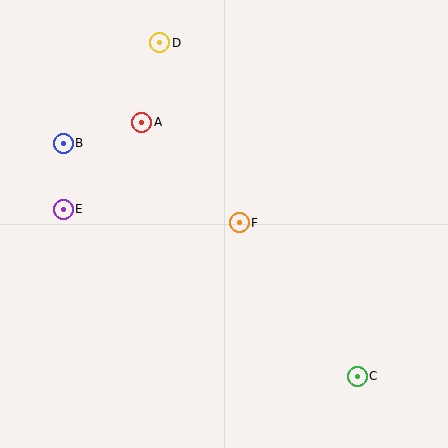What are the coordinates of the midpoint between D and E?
The midpoint between D and E is at (111, 126).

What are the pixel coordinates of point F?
Point F is at (239, 223).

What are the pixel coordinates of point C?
Point C is at (357, 376).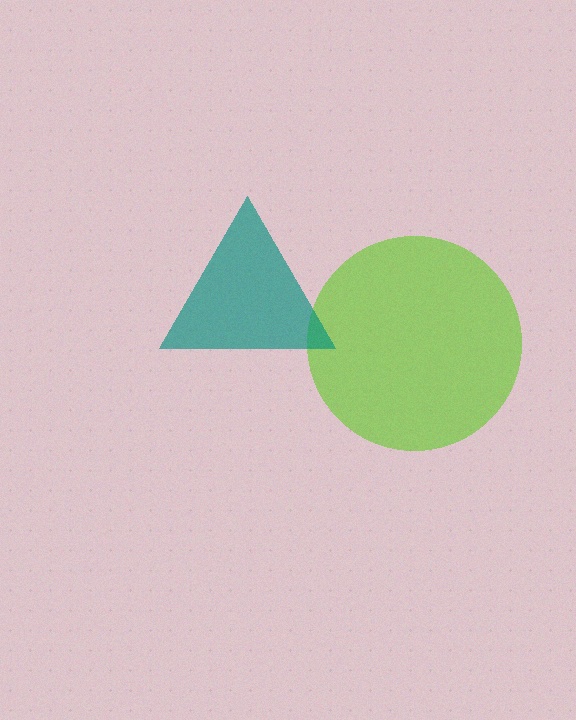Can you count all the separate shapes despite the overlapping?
Yes, there are 2 separate shapes.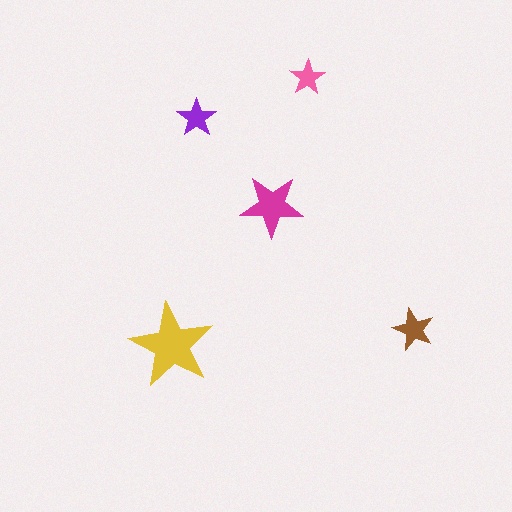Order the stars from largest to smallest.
the yellow one, the magenta one, the brown one, the purple one, the pink one.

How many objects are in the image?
There are 5 objects in the image.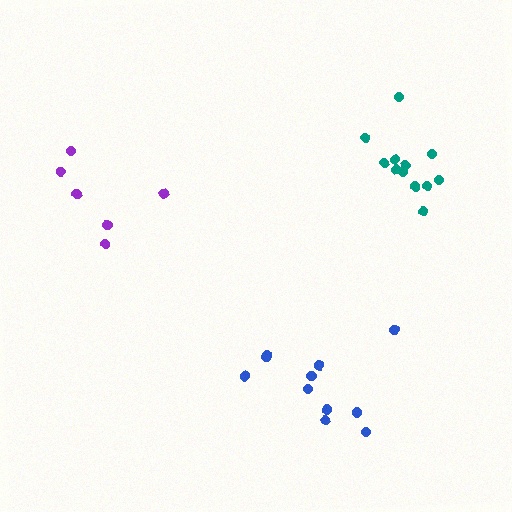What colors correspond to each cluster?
The clusters are colored: blue, teal, purple.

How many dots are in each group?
Group 1: 11 dots, Group 2: 12 dots, Group 3: 6 dots (29 total).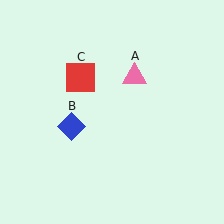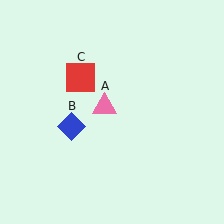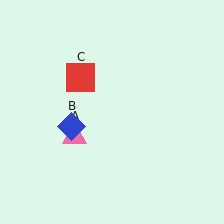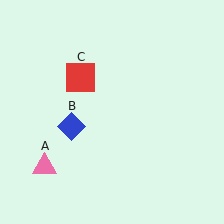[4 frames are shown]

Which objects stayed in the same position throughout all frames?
Blue diamond (object B) and red square (object C) remained stationary.